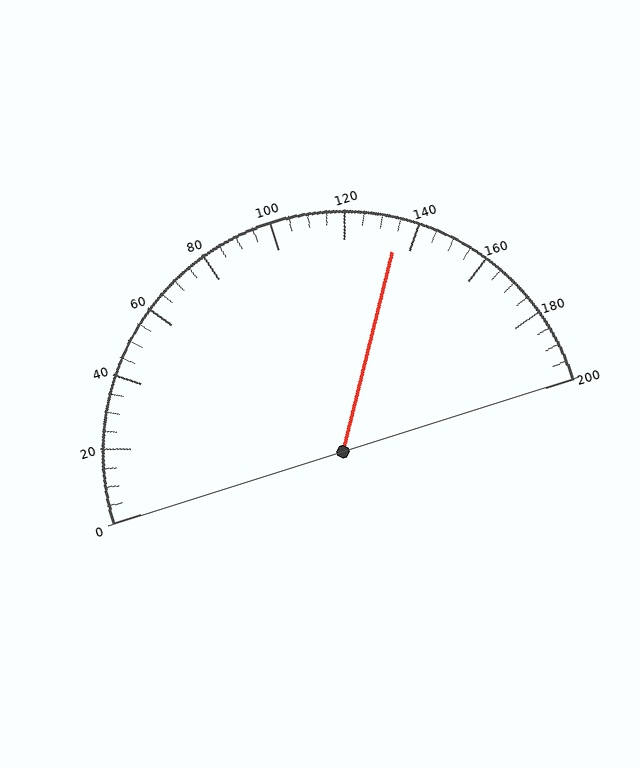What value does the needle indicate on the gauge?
The needle indicates approximately 135.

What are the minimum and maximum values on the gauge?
The gauge ranges from 0 to 200.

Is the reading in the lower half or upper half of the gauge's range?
The reading is in the upper half of the range (0 to 200).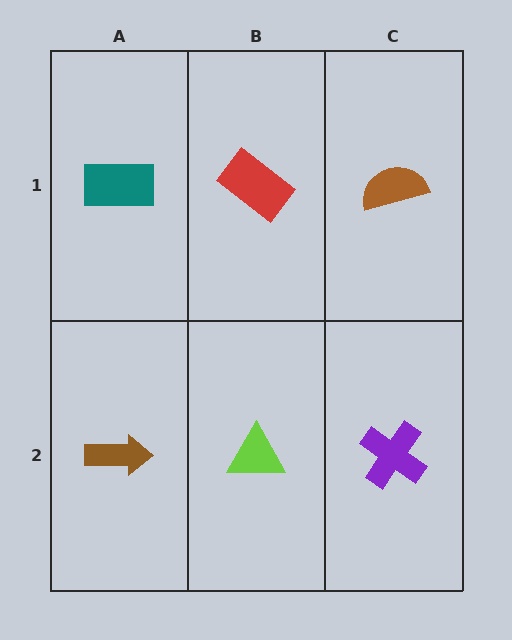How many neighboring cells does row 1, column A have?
2.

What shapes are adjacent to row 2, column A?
A teal rectangle (row 1, column A), a lime triangle (row 2, column B).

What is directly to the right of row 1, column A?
A red rectangle.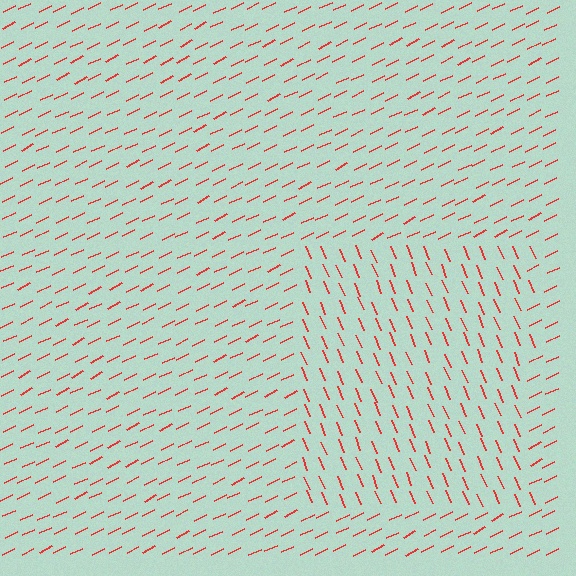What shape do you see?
I see a rectangle.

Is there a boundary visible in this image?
Yes, there is a texture boundary formed by a change in line orientation.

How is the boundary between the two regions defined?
The boundary is defined purely by a change in line orientation (approximately 86 degrees difference). All lines are the same color and thickness.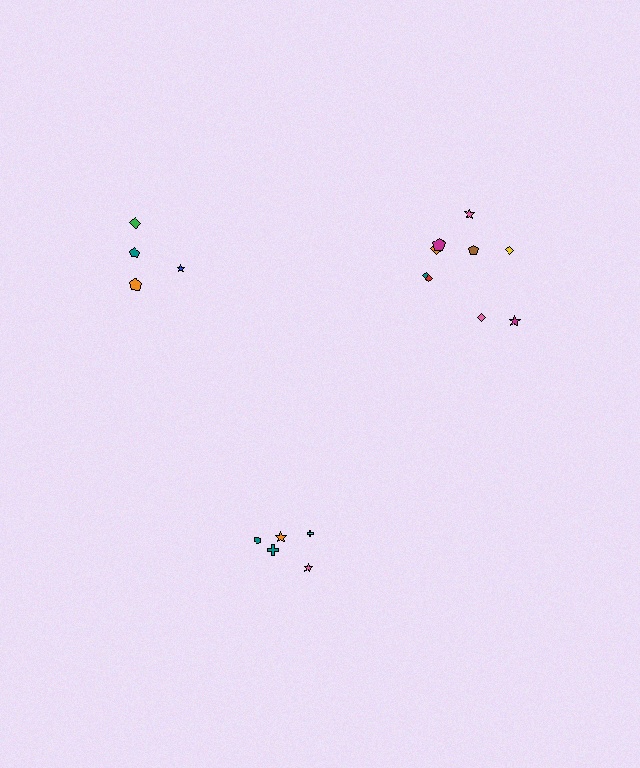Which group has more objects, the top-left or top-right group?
The top-right group.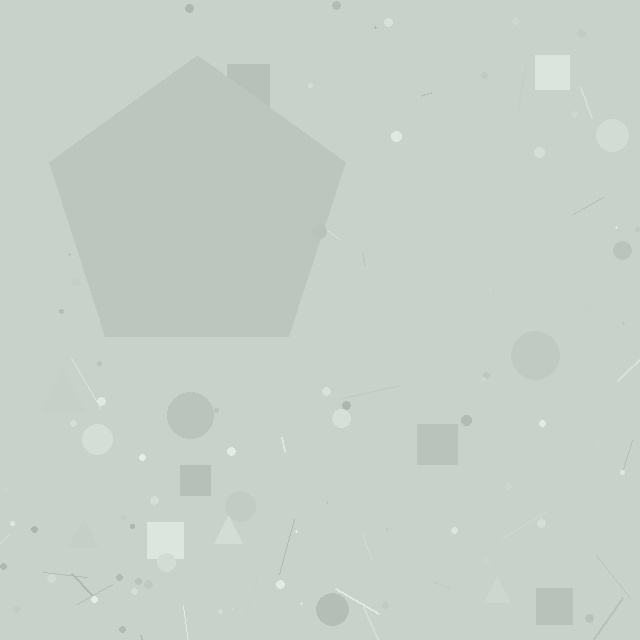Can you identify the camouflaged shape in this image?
The camouflaged shape is a pentagon.